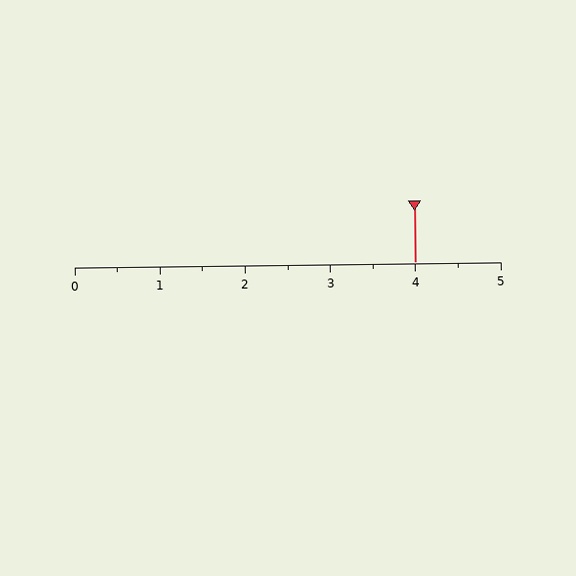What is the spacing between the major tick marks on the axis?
The major ticks are spaced 1 apart.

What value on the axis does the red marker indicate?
The marker indicates approximately 4.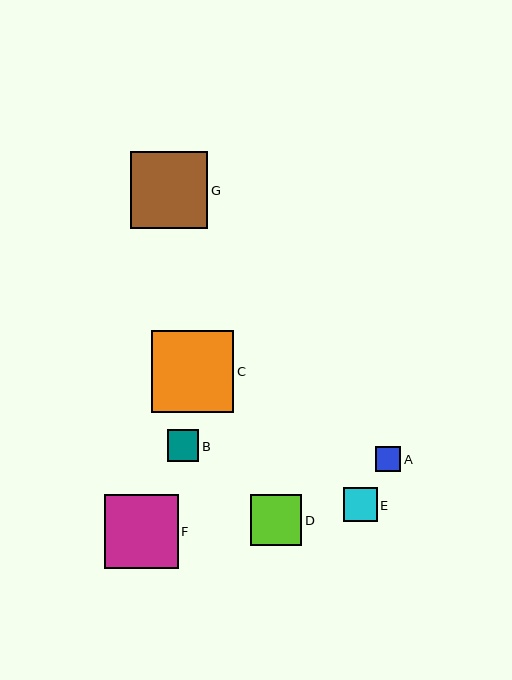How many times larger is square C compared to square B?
Square C is approximately 2.6 times the size of square B.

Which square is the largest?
Square C is the largest with a size of approximately 82 pixels.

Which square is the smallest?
Square A is the smallest with a size of approximately 25 pixels.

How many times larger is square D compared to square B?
Square D is approximately 1.6 times the size of square B.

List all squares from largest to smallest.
From largest to smallest: C, G, F, D, E, B, A.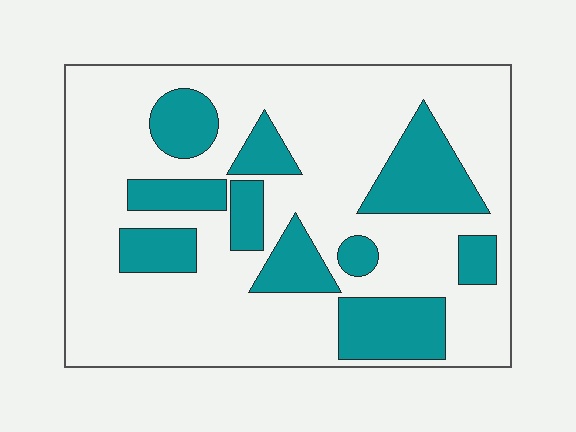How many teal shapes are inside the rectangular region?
10.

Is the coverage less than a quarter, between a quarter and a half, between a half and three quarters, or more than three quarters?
Between a quarter and a half.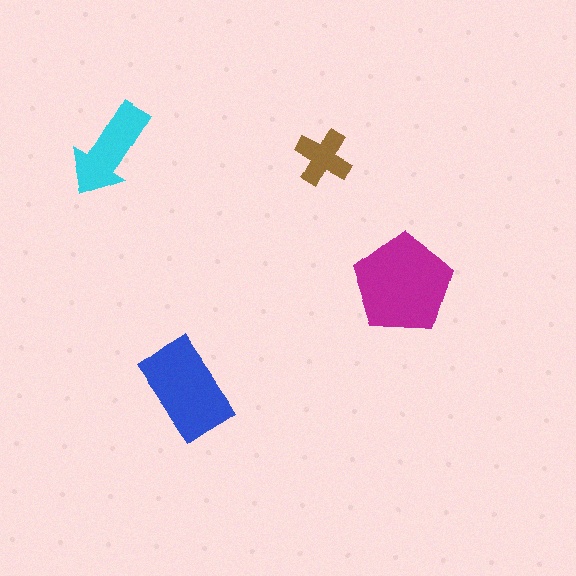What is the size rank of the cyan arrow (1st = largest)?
3rd.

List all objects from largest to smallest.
The magenta pentagon, the blue rectangle, the cyan arrow, the brown cross.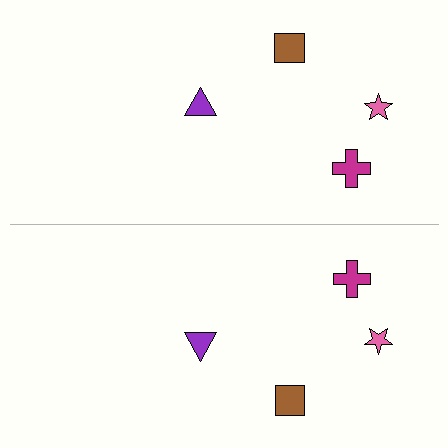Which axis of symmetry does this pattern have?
The pattern has a horizontal axis of symmetry running through the center of the image.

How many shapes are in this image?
There are 8 shapes in this image.